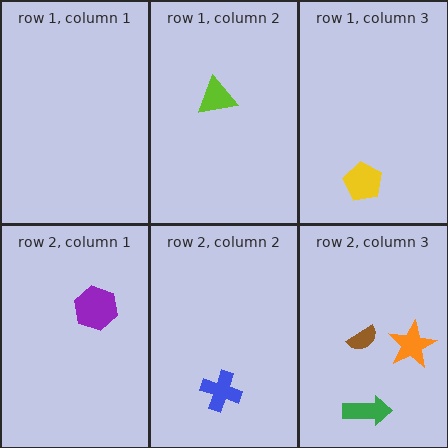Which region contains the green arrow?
The row 2, column 3 region.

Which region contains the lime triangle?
The row 1, column 2 region.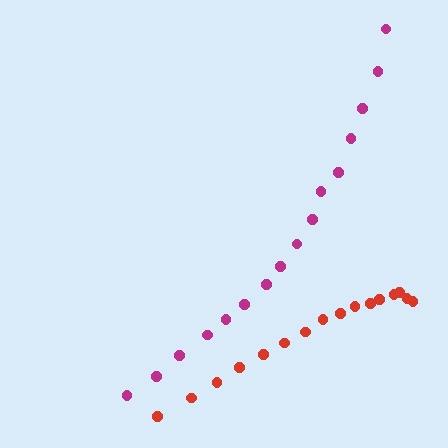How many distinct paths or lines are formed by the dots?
There are 2 distinct paths.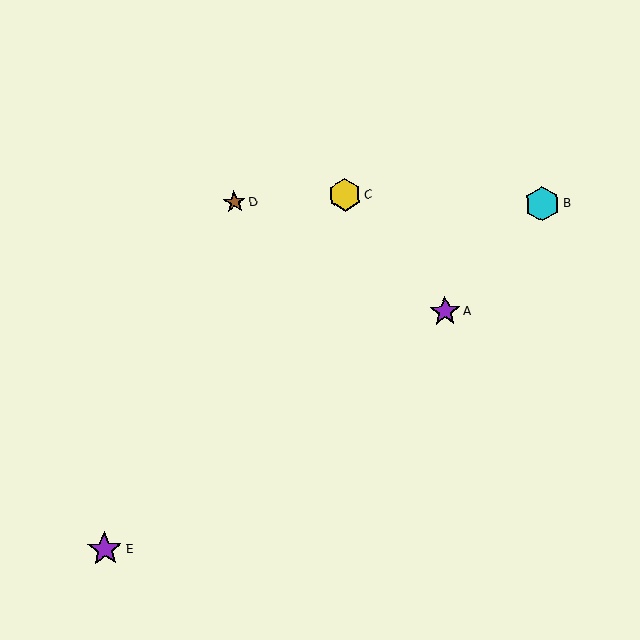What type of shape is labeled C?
Shape C is a yellow hexagon.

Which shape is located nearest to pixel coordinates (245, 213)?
The brown star (labeled D) at (234, 202) is nearest to that location.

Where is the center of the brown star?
The center of the brown star is at (234, 202).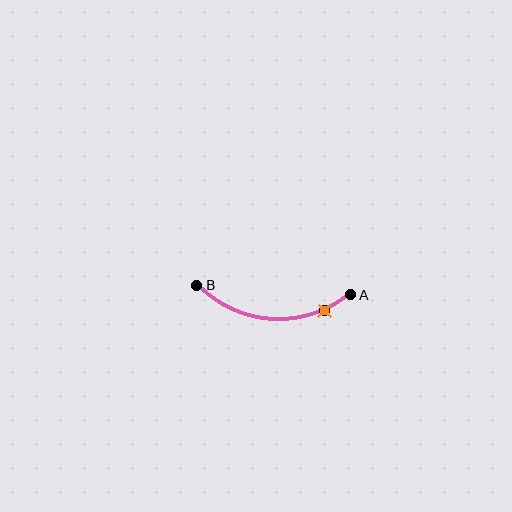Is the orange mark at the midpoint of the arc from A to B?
No. The orange mark lies on the arc but is closer to endpoint A. The arc midpoint would be at the point on the curve equidistant along the arc from both A and B.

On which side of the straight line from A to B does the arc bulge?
The arc bulges below the straight line connecting A and B.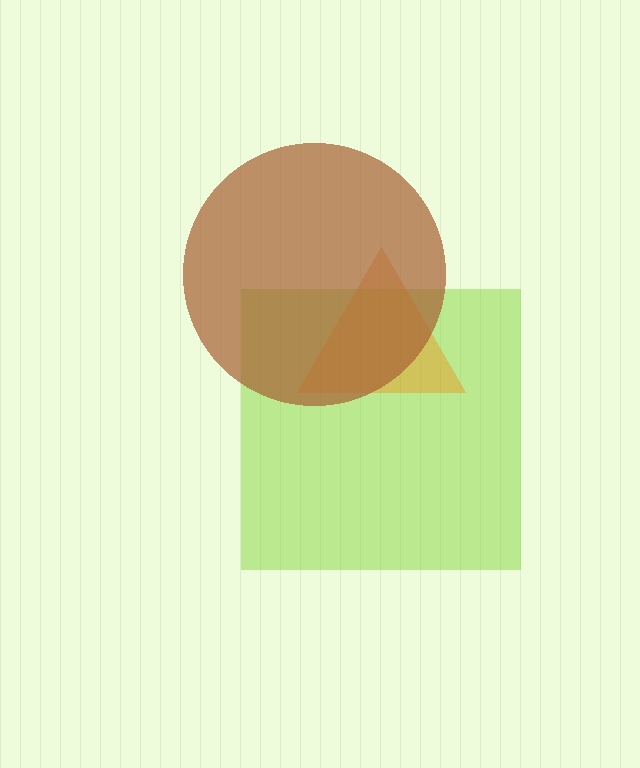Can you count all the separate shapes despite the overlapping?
Yes, there are 3 separate shapes.